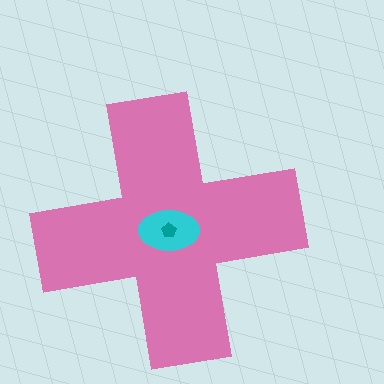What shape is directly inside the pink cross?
The cyan ellipse.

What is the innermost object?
The teal pentagon.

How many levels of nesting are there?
3.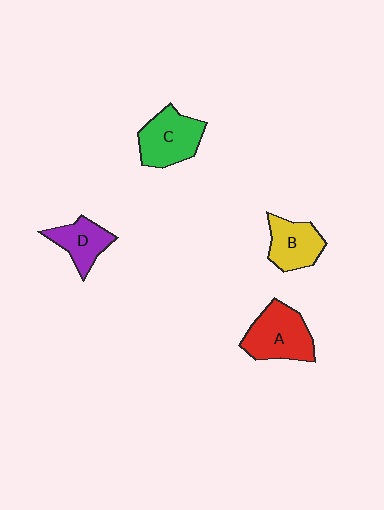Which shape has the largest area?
Shape A (red).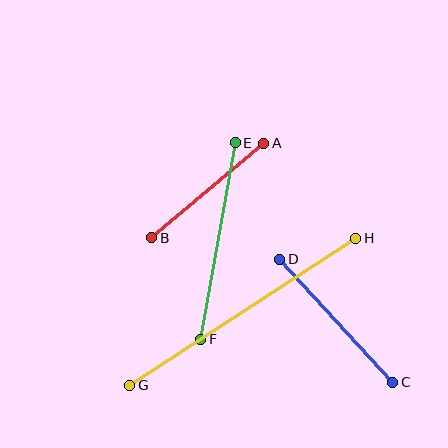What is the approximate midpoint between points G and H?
The midpoint is at approximately (243, 312) pixels.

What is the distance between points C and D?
The distance is approximately 167 pixels.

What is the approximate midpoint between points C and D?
The midpoint is at approximately (336, 321) pixels.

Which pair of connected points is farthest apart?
Points G and H are farthest apart.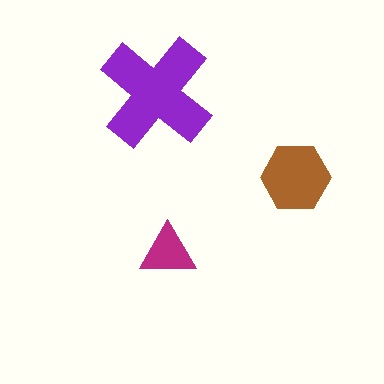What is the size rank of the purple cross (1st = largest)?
1st.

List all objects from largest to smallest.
The purple cross, the brown hexagon, the magenta triangle.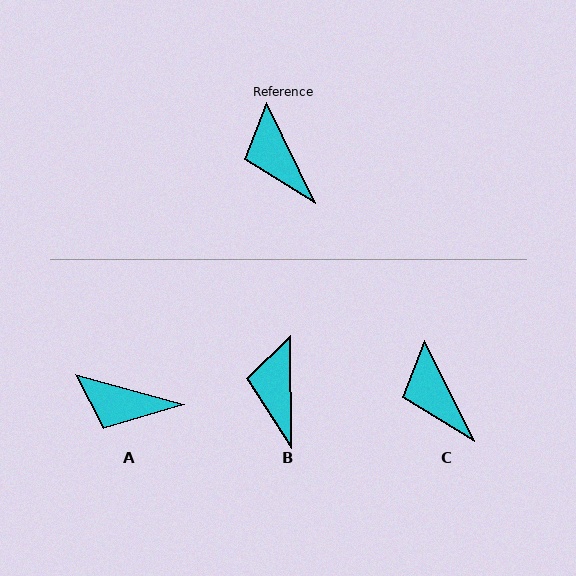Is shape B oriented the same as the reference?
No, it is off by about 25 degrees.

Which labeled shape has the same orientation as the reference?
C.